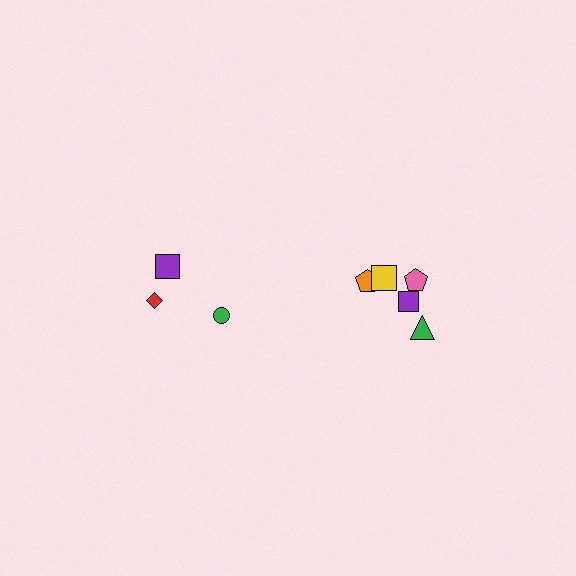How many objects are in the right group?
There are 5 objects.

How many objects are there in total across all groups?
There are 8 objects.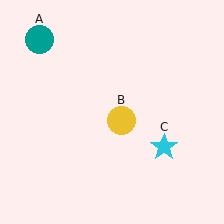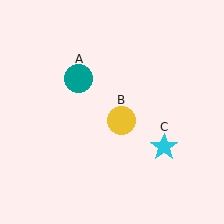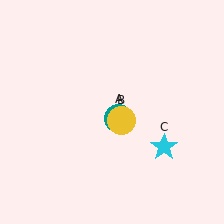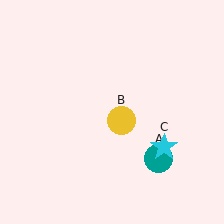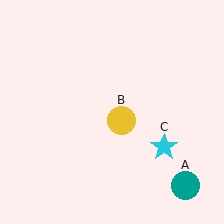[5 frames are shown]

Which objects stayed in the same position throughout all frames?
Yellow circle (object B) and cyan star (object C) remained stationary.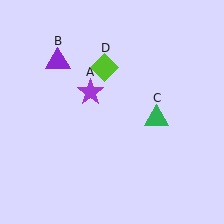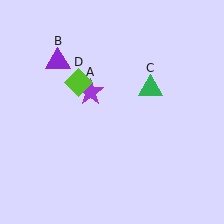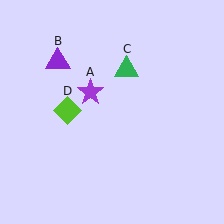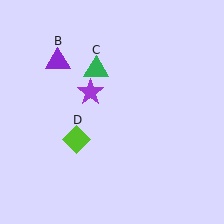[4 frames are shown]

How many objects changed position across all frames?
2 objects changed position: green triangle (object C), lime diamond (object D).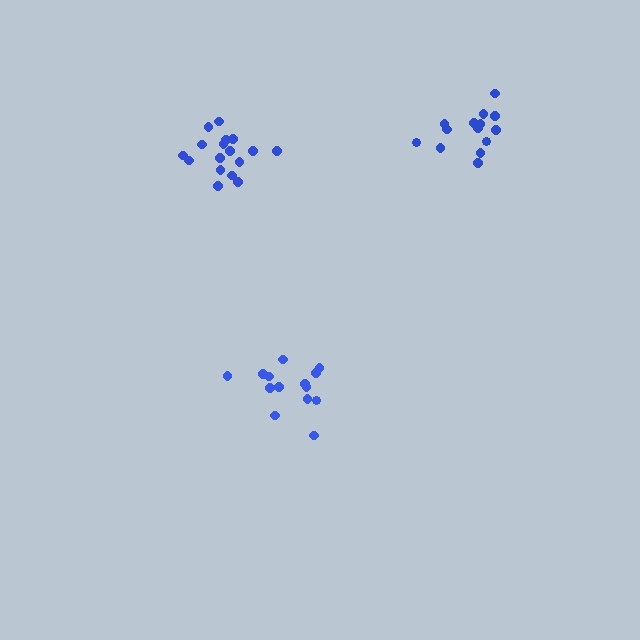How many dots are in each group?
Group 1: 14 dots, Group 2: 15 dots, Group 3: 17 dots (46 total).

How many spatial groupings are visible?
There are 3 spatial groupings.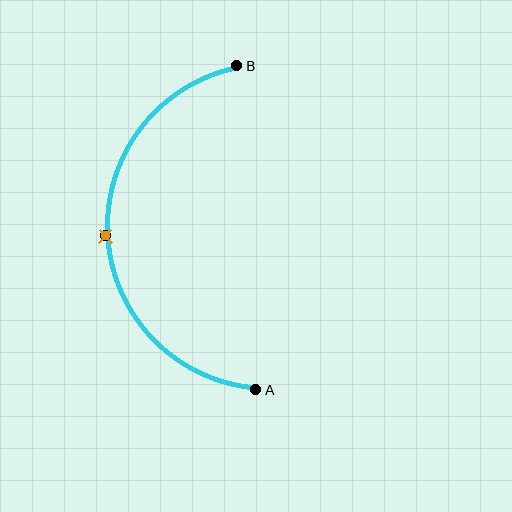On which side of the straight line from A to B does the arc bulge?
The arc bulges to the left of the straight line connecting A and B.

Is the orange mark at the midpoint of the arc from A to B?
Yes. The orange mark lies on the arc at equal arc-length from both A and B — it is the arc midpoint.